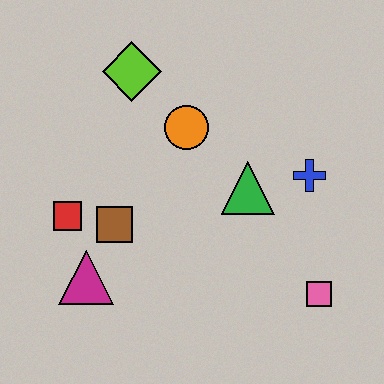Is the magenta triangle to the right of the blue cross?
No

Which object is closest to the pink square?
The blue cross is closest to the pink square.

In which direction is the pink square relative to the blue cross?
The pink square is below the blue cross.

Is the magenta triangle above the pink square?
Yes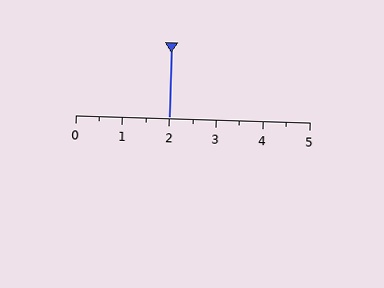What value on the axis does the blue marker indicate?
The marker indicates approximately 2.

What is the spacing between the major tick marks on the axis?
The major ticks are spaced 1 apart.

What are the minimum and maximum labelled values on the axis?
The axis runs from 0 to 5.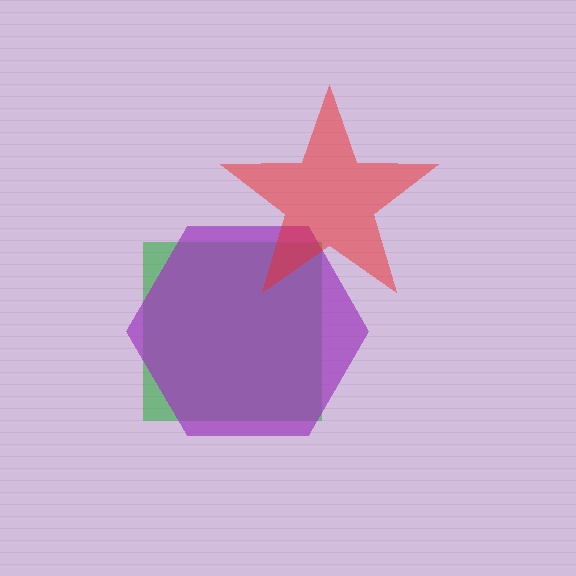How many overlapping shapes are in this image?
There are 3 overlapping shapes in the image.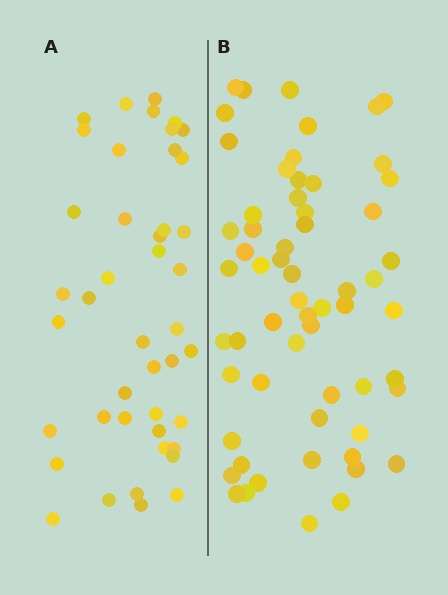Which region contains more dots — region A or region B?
Region B (the right region) has more dots.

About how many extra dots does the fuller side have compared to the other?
Region B has approximately 15 more dots than region A.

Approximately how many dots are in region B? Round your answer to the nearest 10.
About 60 dots.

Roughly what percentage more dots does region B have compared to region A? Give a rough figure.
About 40% more.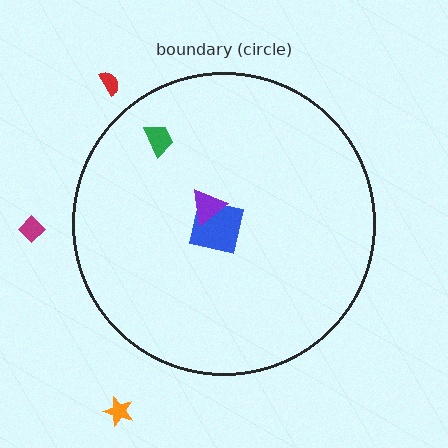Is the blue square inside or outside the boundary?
Inside.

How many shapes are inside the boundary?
3 inside, 3 outside.